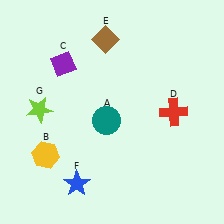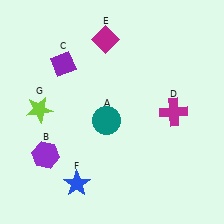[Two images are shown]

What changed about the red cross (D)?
In Image 1, D is red. In Image 2, it changed to magenta.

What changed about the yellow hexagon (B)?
In Image 1, B is yellow. In Image 2, it changed to purple.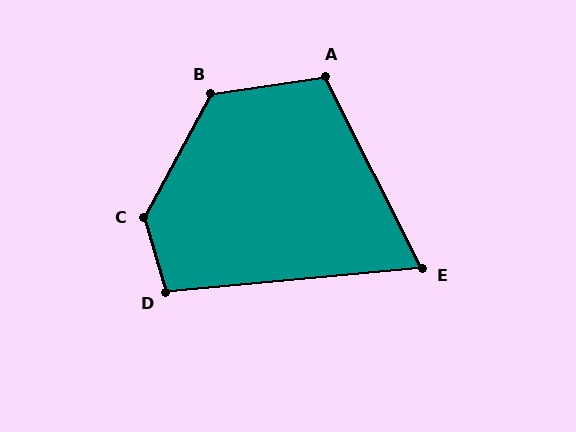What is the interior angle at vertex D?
Approximately 101 degrees (obtuse).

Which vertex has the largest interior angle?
C, at approximately 135 degrees.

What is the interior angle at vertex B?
Approximately 127 degrees (obtuse).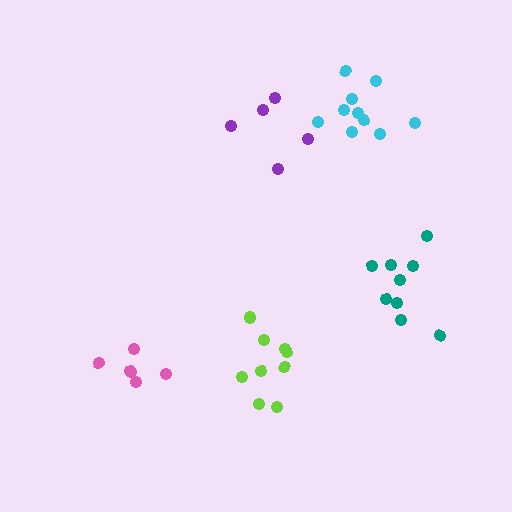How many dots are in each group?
Group 1: 9 dots, Group 2: 5 dots, Group 3: 9 dots, Group 4: 6 dots, Group 5: 10 dots (39 total).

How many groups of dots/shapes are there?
There are 5 groups.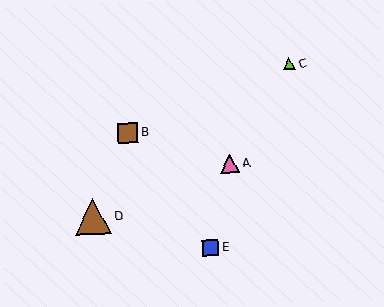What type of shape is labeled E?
Shape E is a blue square.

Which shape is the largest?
The brown triangle (labeled D) is the largest.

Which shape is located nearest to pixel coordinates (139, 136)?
The brown square (labeled B) at (128, 133) is nearest to that location.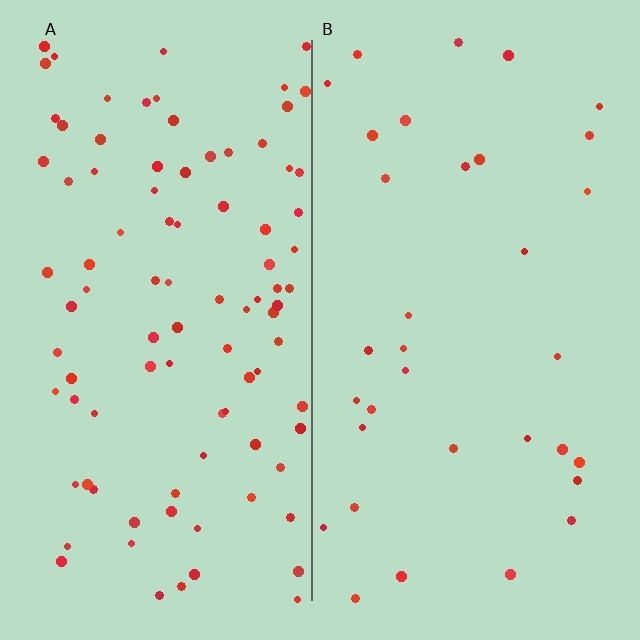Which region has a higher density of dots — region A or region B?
A (the left).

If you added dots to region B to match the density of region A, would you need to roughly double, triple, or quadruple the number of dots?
Approximately triple.